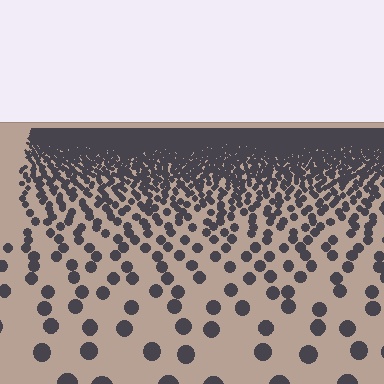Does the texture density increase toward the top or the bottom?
Density increases toward the top.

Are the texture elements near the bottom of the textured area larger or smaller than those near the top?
Larger. Near the bottom, elements are closer to the viewer and appear at a bigger on-screen size.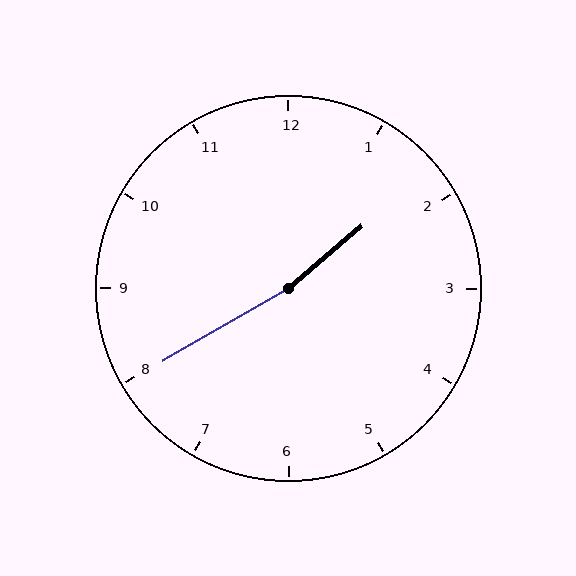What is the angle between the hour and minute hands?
Approximately 170 degrees.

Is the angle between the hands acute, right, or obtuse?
It is obtuse.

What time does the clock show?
1:40.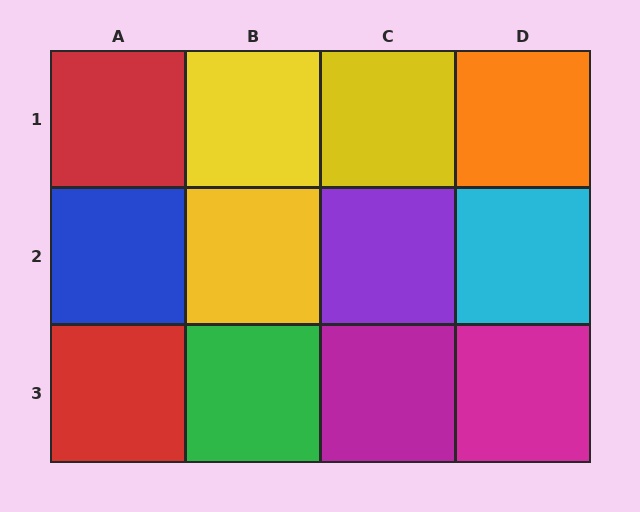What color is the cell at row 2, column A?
Blue.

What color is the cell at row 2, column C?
Purple.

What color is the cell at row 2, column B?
Yellow.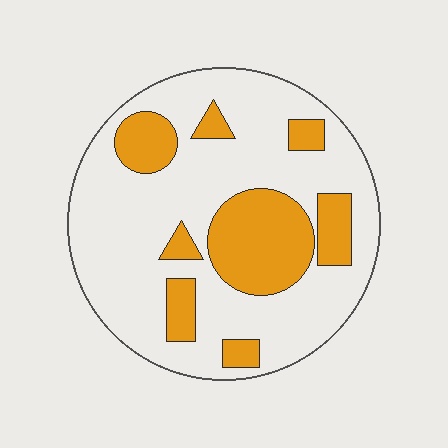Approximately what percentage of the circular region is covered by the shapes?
Approximately 25%.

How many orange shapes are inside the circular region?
8.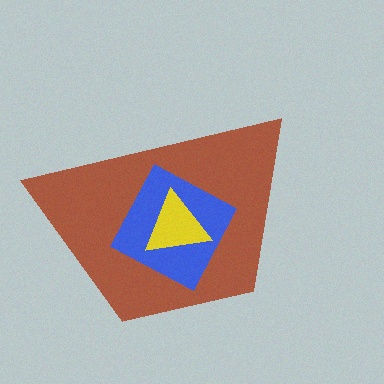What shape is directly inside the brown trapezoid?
The blue diamond.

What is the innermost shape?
The yellow triangle.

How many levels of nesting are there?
3.